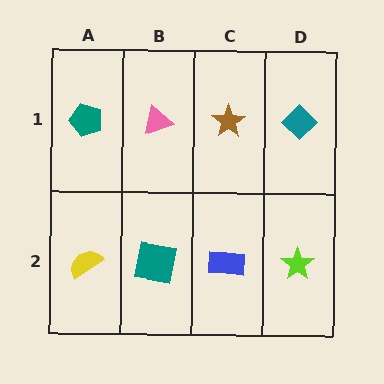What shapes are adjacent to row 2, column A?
A teal pentagon (row 1, column A), a teal square (row 2, column B).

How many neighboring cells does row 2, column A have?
2.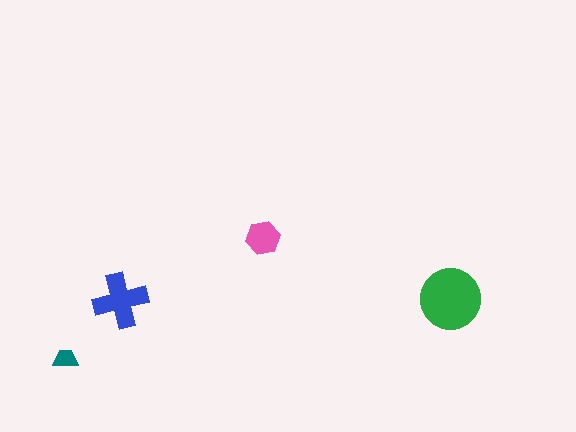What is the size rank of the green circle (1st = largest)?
1st.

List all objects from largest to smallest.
The green circle, the blue cross, the pink hexagon, the teal trapezoid.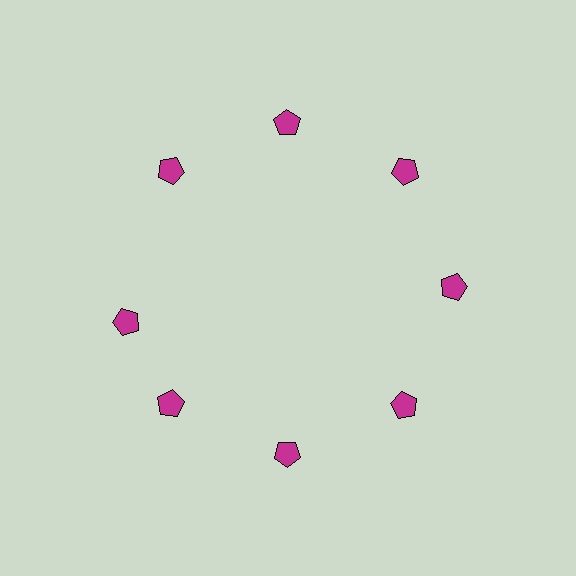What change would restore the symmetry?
The symmetry would be restored by rotating it back into even spacing with its neighbors so that all 8 pentagons sit at equal angles and equal distance from the center.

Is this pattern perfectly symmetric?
No. The 8 magenta pentagons are arranged in a ring, but one element near the 9 o'clock position is rotated out of alignment along the ring, breaking the 8-fold rotational symmetry.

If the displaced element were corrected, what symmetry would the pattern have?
It would have 8-fold rotational symmetry — the pattern would map onto itself every 45 degrees.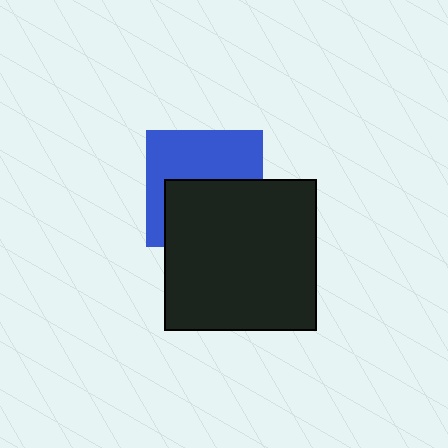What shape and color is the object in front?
The object in front is a black square.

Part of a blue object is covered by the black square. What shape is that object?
It is a square.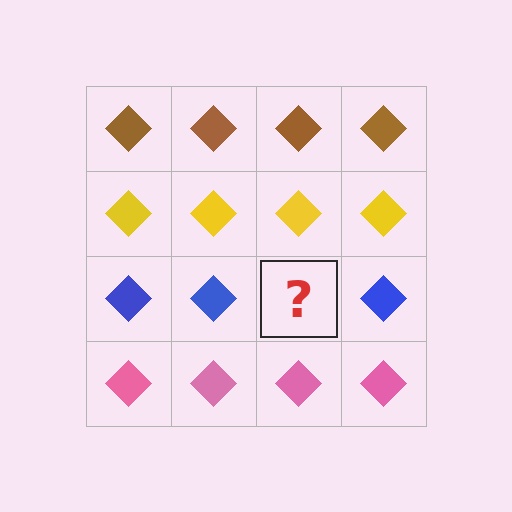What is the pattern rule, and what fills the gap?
The rule is that each row has a consistent color. The gap should be filled with a blue diamond.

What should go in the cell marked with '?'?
The missing cell should contain a blue diamond.